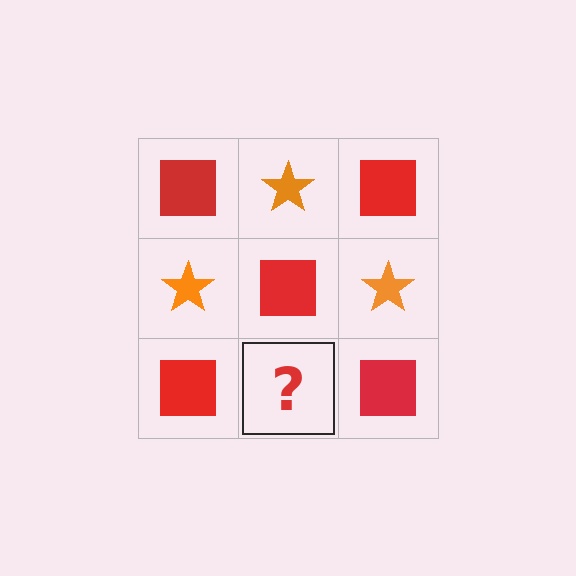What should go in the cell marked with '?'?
The missing cell should contain an orange star.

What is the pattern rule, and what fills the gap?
The rule is that it alternates red square and orange star in a checkerboard pattern. The gap should be filled with an orange star.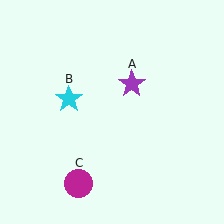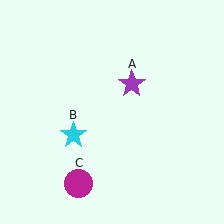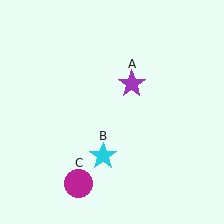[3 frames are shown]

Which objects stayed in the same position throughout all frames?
Purple star (object A) and magenta circle (object C) remained stationary.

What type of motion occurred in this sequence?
The cyan star (object B) rotated counterclockwise around the center of the scene.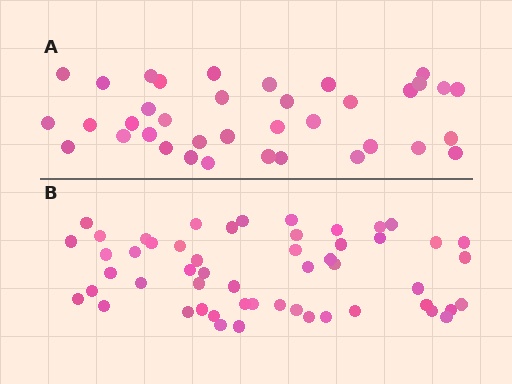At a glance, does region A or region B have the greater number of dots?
Region B (the bottom region) has more dots.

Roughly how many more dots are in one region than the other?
Region B has approximately 15 more dots than region A.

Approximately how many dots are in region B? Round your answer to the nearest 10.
About 50 dots. (The exact count is 53, which rounds to 50.)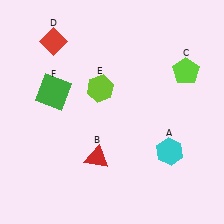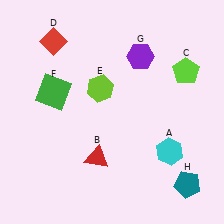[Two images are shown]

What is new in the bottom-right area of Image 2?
A teal pentagon (H) was added in the bottom-right area of Image 2.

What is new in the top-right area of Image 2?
A purple hexagon (G) was added in the top-right area of Image 2.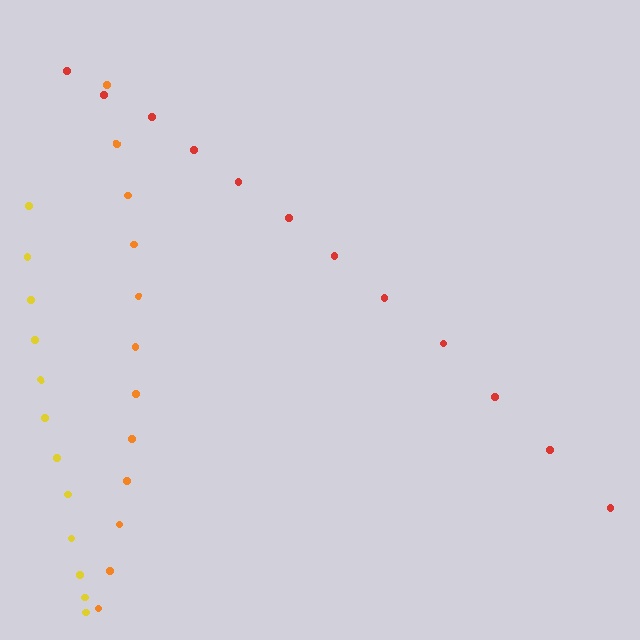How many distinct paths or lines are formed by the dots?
There are 3 distinct paths.